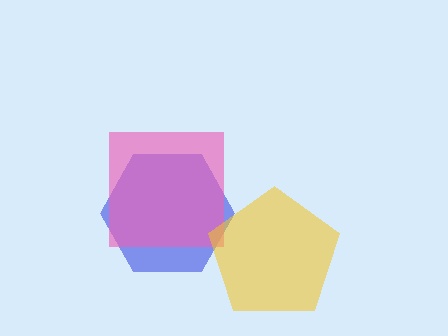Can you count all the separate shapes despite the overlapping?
Yes, there are 3 separate shapes.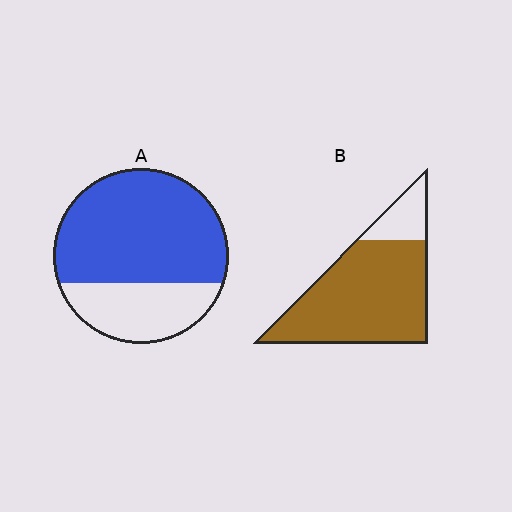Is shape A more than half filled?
Yes.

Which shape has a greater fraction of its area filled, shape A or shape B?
Shape B.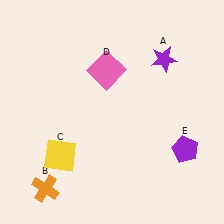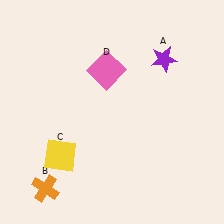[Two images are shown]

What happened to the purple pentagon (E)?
The purple pentagon (E) was removed in Image 2. It was in the bottom-right area of Image 1.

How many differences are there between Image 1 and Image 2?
There is 1 difference between the two images.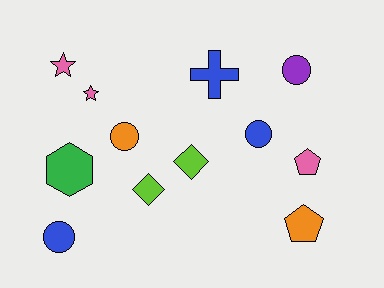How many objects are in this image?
There are 12 objects.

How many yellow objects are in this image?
There are no yellow objects.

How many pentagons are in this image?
There are 2 pentagons.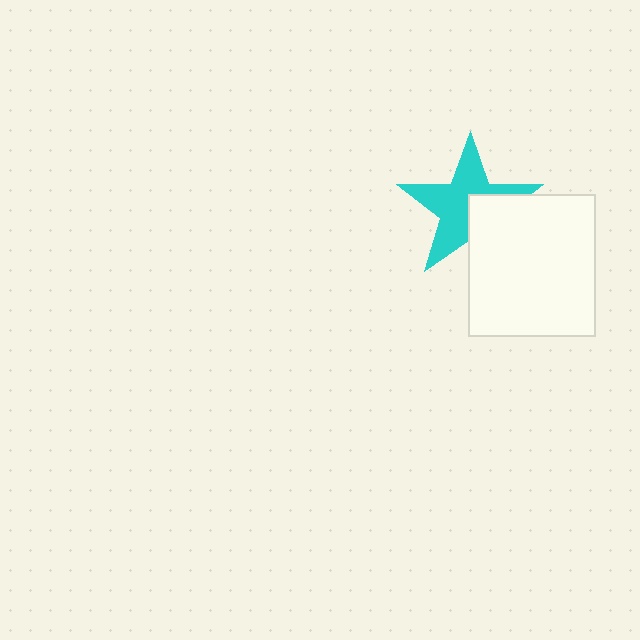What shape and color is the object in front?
The object in front is a white rectangle.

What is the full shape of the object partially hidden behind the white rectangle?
The partially hidden object is a cyan star.